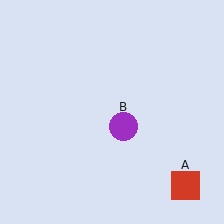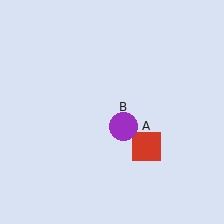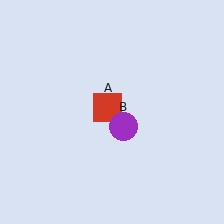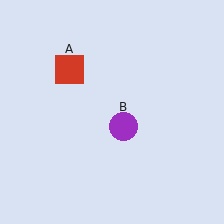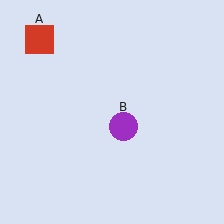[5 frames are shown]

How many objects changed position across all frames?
1 object changed position: red square (object A).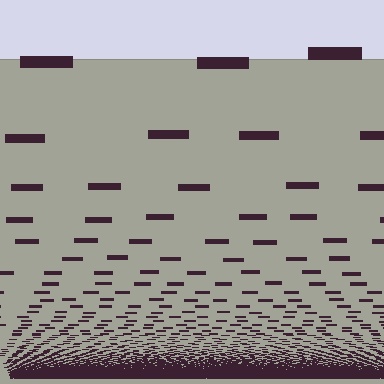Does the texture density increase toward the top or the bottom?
Density increases toward the bottom.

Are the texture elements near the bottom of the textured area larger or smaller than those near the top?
Smaller. The gradient is inverted — elements near the bottom are smaller and denser.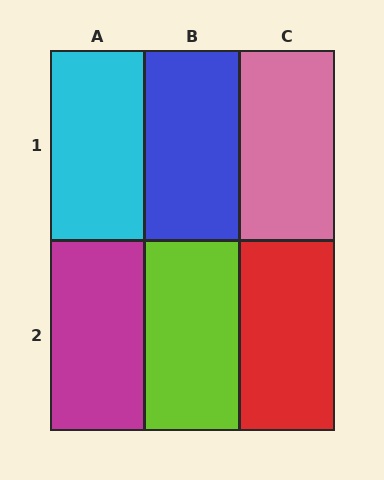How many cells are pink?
1 cell is pink.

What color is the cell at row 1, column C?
Pink.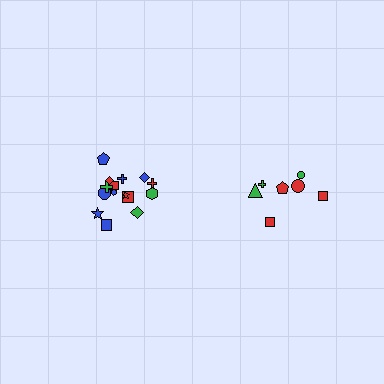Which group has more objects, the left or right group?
The left group.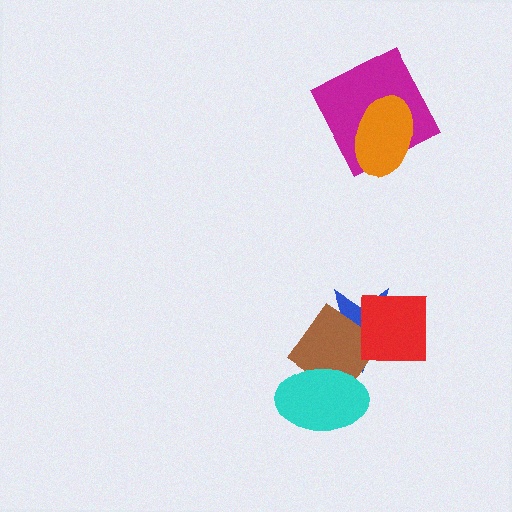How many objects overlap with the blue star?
3 objects overlap with the blue star.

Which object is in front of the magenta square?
The orange ellipse is in front of the magenta square.